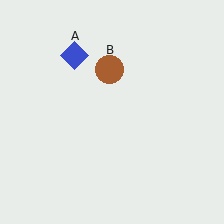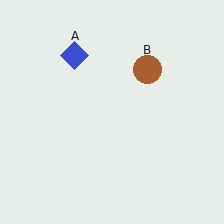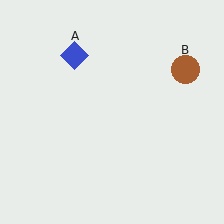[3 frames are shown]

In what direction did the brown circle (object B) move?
The brown circle (object B) moved right.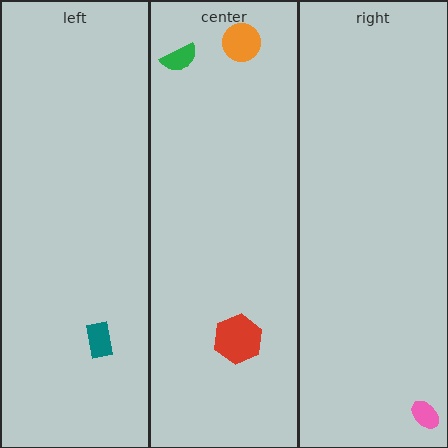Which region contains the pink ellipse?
The right region.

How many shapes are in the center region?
3.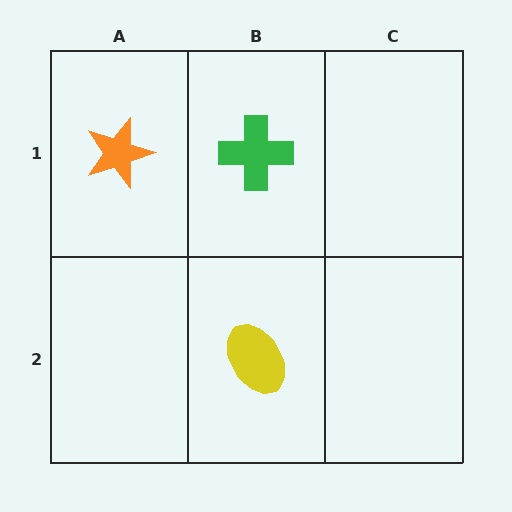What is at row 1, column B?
A green cross.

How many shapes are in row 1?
2 shapes.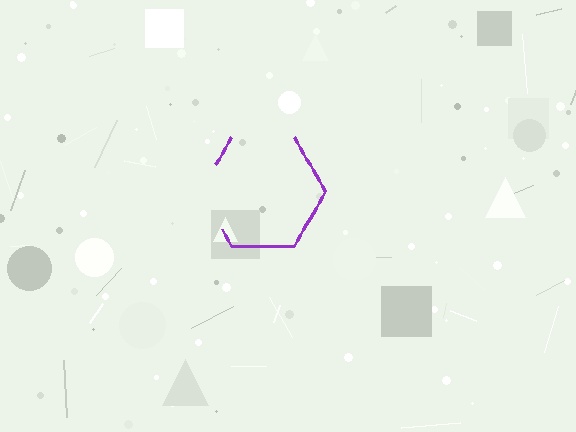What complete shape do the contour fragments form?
The contour fragments form a hexagon.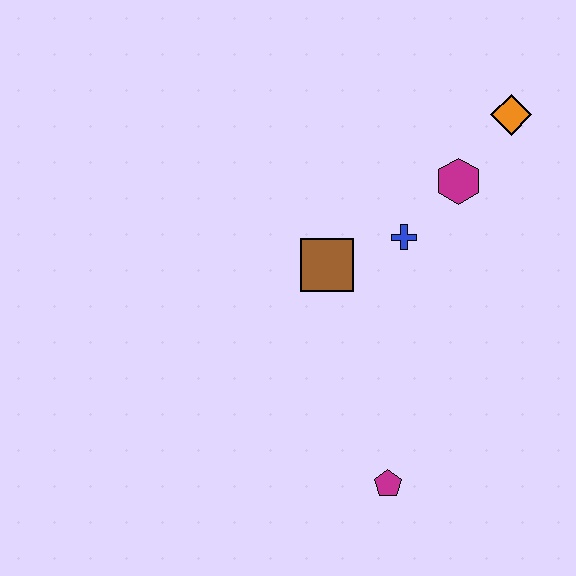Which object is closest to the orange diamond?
The magenta hexagon is closest to the orange diamond.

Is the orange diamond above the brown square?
Yes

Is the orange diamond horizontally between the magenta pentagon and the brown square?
No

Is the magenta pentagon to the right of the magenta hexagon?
No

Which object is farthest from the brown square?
The orange diamond is farthest from the brown square.